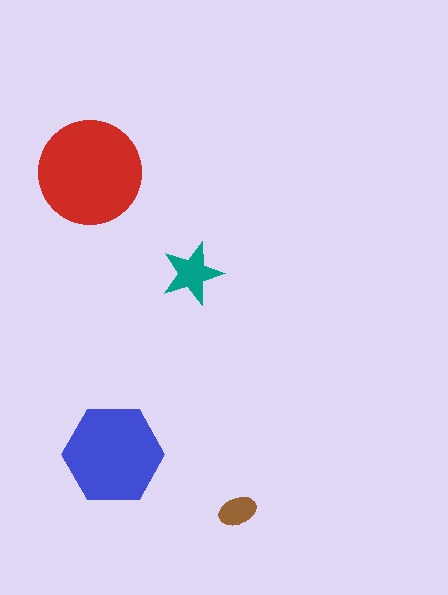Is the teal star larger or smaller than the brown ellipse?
Larger.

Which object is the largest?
The red circle.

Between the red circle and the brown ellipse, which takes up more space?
The red circle.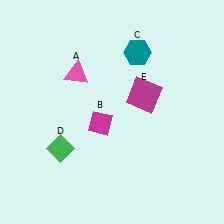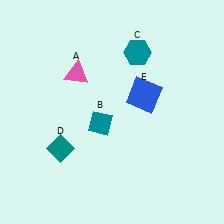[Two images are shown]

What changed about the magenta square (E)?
In Image 1, E is magenta. In Image 2, it changed to blue.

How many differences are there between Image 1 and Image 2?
There are 3 differences between the two images.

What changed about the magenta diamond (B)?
In Image 1, B is magenta. In Image 2, it changed to teal.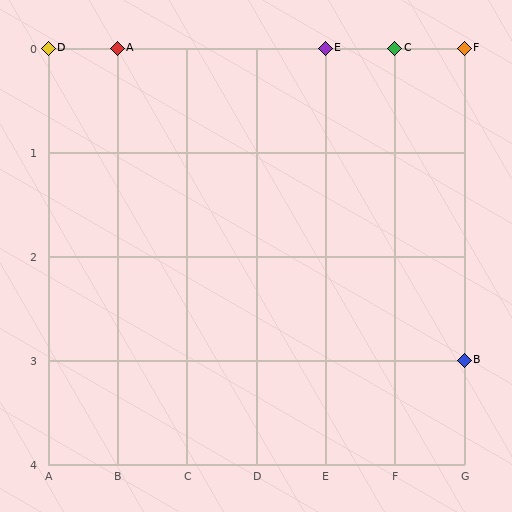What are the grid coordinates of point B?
Point B is at grid coordinates (G, 3).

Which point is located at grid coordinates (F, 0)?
Point C is at (F, 0).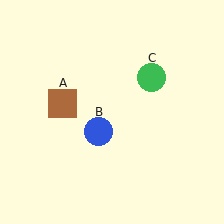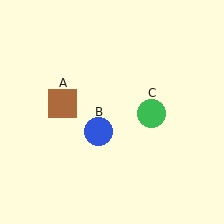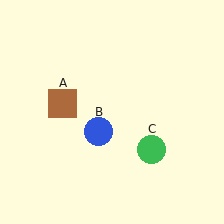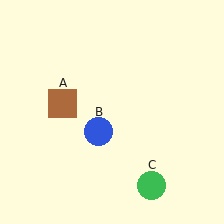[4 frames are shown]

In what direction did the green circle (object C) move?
The green circle (object C) moved down.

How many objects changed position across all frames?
1 object changed position: green circle (object C).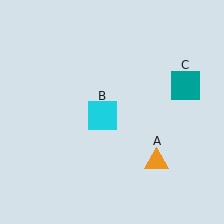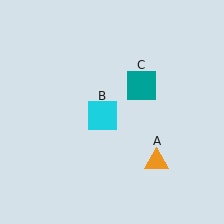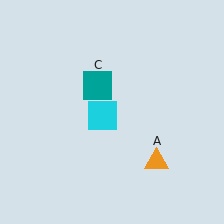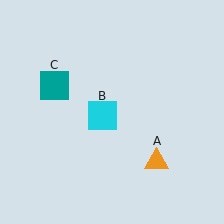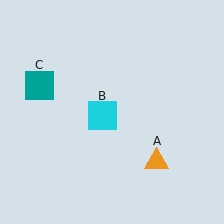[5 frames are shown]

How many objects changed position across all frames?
1 object changed position: teal square (object C).